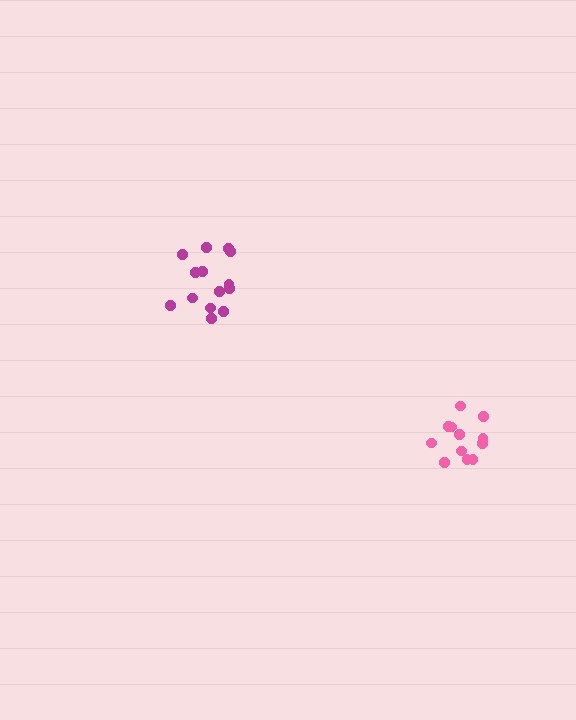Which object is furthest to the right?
The pink cluster is rightmost.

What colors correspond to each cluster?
The clusters are colored: magenta, pink.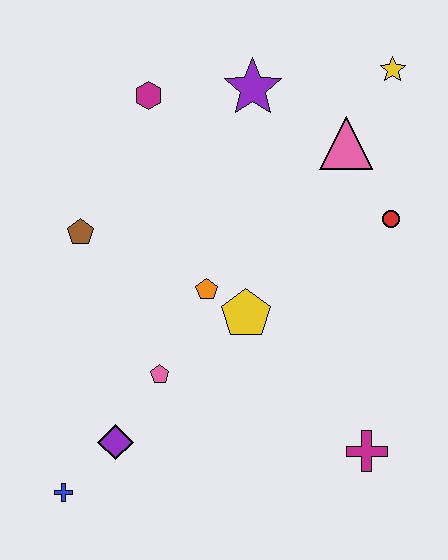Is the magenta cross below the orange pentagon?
Yes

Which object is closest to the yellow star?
The pink triangle is closest to the yellow star.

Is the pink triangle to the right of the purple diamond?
Yes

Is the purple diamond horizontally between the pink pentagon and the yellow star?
No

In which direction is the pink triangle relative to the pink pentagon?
The pink triangle is above the pink pentagon.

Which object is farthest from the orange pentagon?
The yellow star is farthest from the orange pentagon.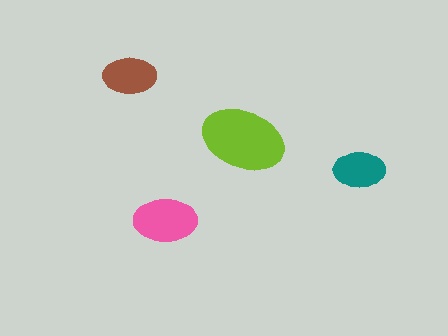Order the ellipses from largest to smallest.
the lime one, the pink one, the brown one, the teal one.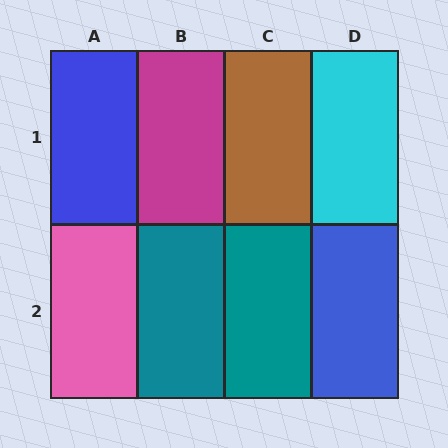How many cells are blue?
2 cells are blue.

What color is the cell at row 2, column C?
Teal.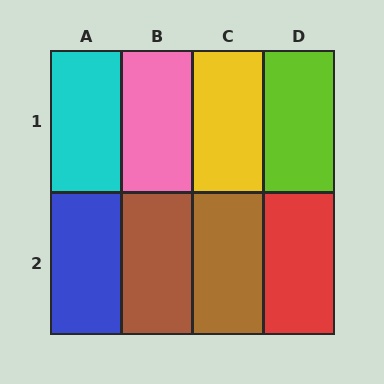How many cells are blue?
1 cell is blue.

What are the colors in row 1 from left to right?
Cyan, pink, yellow, lime.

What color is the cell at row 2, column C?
Brown.